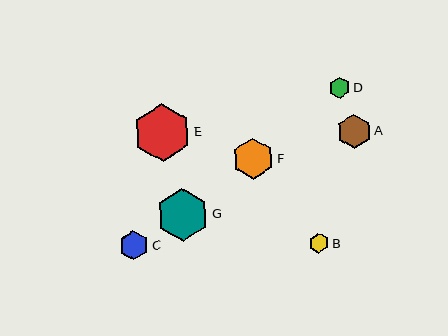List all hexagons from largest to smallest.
From largest to smallest: E, G, F, A, C, D, B.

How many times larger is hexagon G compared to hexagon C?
Hexagon G is approximately 1.8 times the size of hexagon C.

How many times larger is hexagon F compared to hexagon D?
Hexagon F is approximately 1.9 times the size of hexagon D.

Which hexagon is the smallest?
Hexagon B is the smallest with a size of approximately 20 pixels.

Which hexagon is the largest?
Hexagon E is the largest with a size of approximately 57 pixels.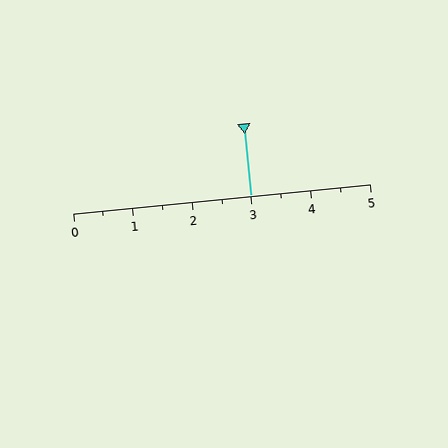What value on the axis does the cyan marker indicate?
The marker indicates approximately 3.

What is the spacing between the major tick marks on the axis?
The major ticks are spaced 1 apart.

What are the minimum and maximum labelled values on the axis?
The axis runs from 0 to 5.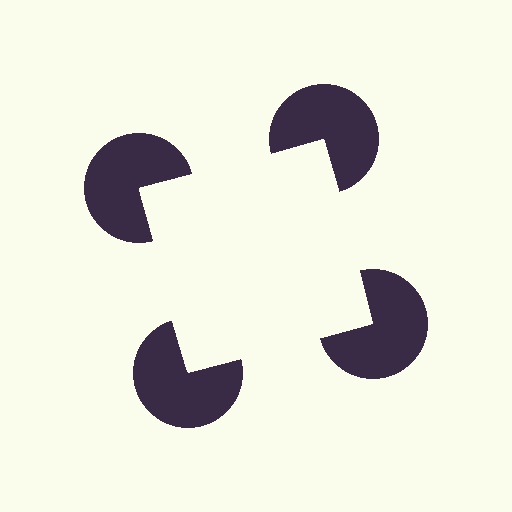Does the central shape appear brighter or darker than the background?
It typically appears slightly brighter than the background, even though no actual brightness change is drawn.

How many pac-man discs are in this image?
There are 4 — one at each vertex of the illusory square.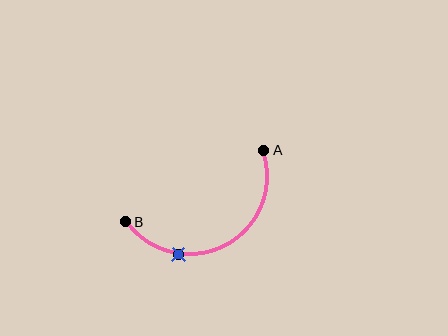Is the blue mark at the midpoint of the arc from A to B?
No. The blue mark lies on the arc but is closer to endpoint B. The arc midpoint would be at the point on the curve equidistant along the arc from both A and B.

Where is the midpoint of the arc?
The arc midpoint is the point on the curve farthest from the straight line joining A and B. It sits below that line.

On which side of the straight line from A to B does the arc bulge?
The arc bulges below the straight line connecting A and B.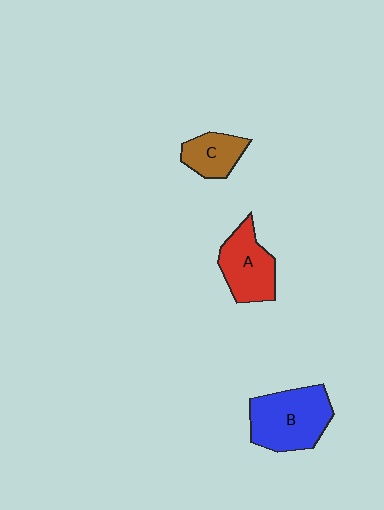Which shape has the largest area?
Shape B (blue).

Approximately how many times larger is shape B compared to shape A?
Approximately 1.3 times.